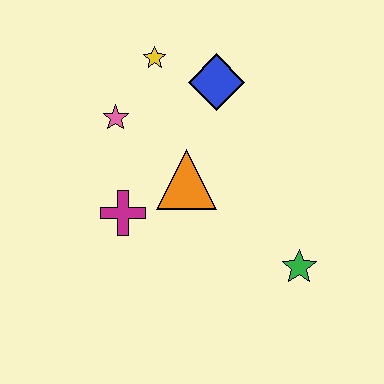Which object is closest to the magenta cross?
The orange triangle is closest to the magenta cross.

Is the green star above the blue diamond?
No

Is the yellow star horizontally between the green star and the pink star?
Yes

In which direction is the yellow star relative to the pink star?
The yellow star is above the pink star.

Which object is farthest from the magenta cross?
The green star is farthest from the magenta cross.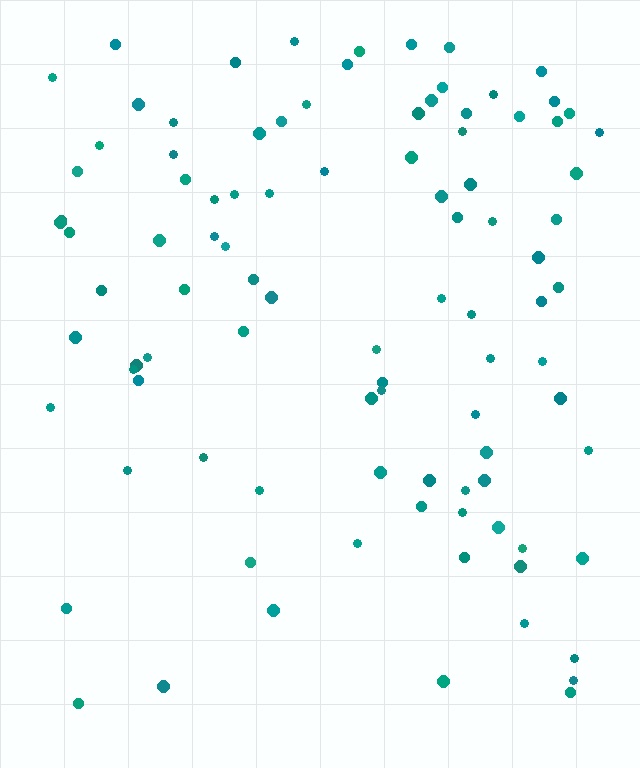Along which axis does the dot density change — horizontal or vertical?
Vertical.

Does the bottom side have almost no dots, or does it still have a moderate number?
Still a moderate number, just noticeably fewer than the top.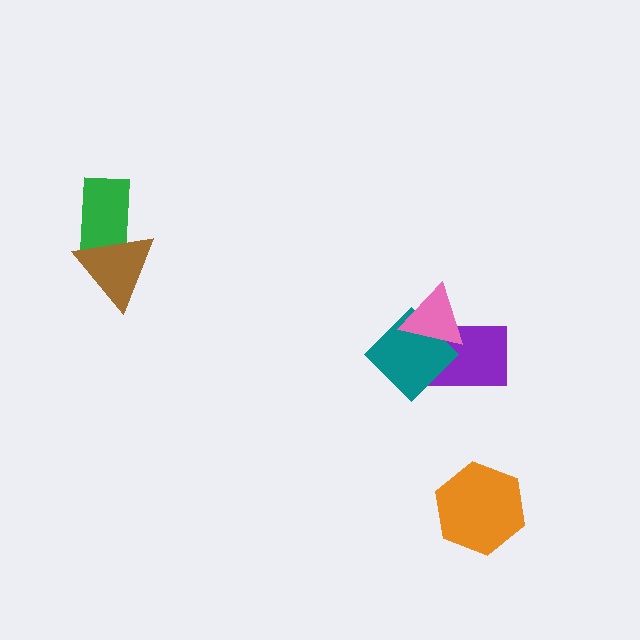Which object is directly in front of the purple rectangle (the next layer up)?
The teal diamond is directly in front of the purple rectangle.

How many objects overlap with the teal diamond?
2 objects overlap with the teal diamond.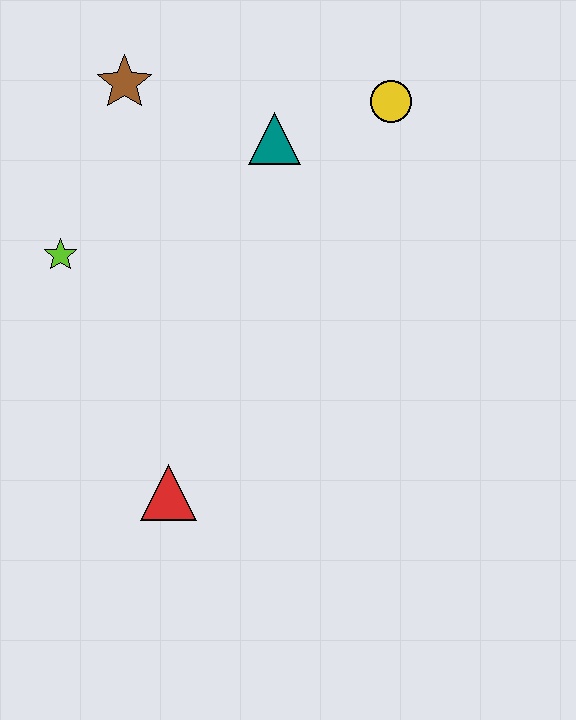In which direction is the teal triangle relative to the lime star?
The teal triangle is to the right of the lime star.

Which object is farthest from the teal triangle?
The red triangle is farthest from the teal triangle.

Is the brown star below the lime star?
No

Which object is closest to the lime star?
The brown star is closest to the lime star.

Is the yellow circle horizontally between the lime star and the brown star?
No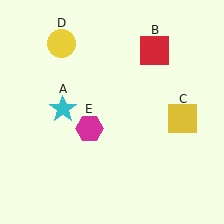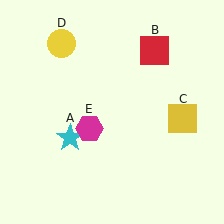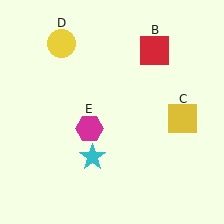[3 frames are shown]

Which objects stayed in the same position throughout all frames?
Red square (object B) and yellow square (object C) and yellow circle (object D) and magenta hexagon (object E) remained stationary.